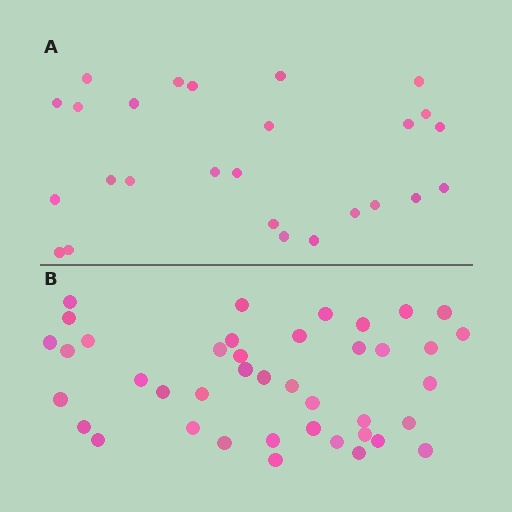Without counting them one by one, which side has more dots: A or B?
Region B (the bottom region) has more dots.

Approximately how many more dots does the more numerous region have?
Region B has approximately 15 more dots than region A.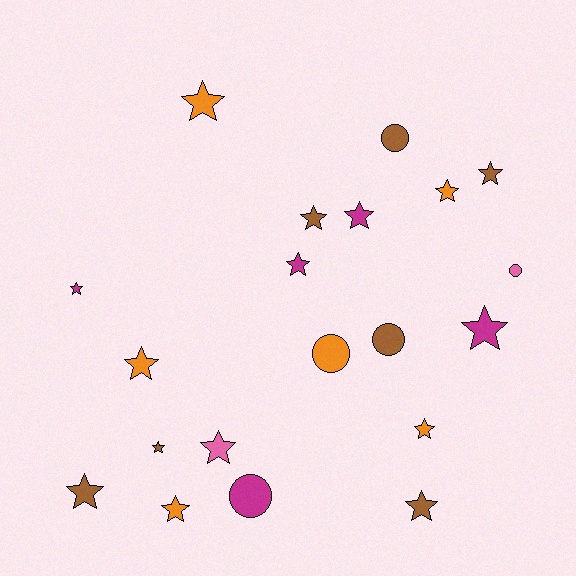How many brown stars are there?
There are 5 brown stars.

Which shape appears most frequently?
Star, with 15 objects.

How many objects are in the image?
There are 20 objects.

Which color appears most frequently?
Brown, with 7 objects.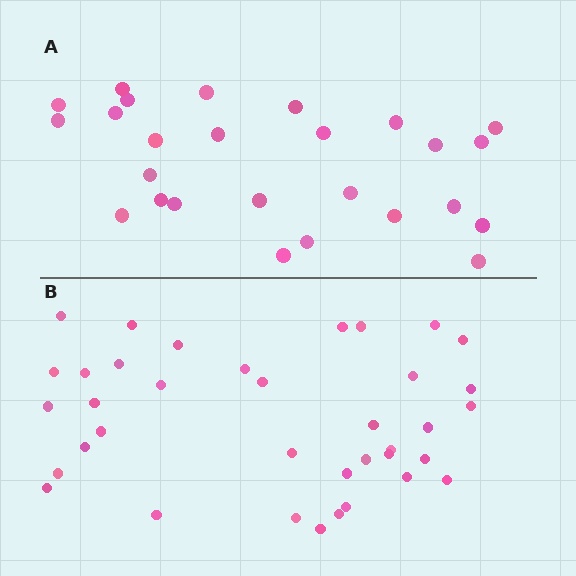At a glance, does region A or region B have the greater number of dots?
Region B (the bottom region) has more dots.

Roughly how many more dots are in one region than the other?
Region B has roughly 12 or so more dots than region A.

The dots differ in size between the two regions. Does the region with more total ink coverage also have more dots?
No. Region A has more total ink coverage because its dots are larger, but region B actually contains more individual dots. Total area can be misleading — the number of items is what matters here.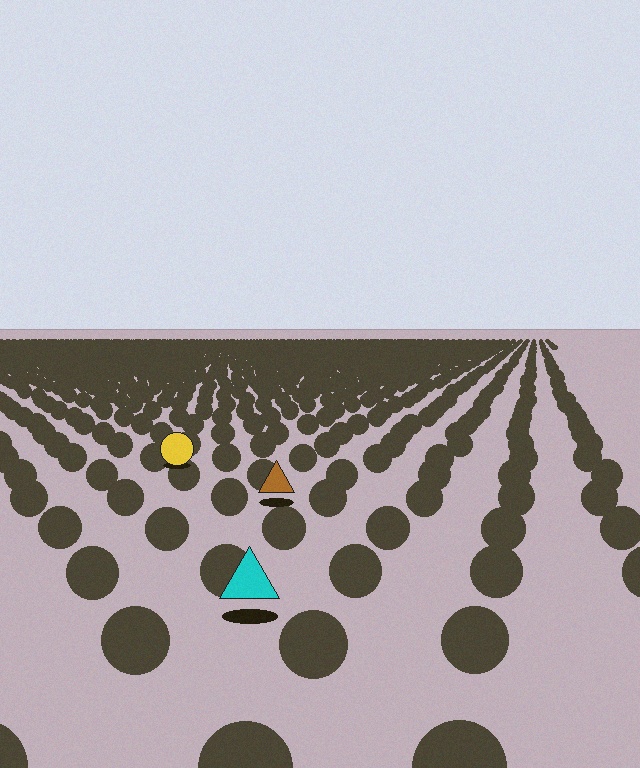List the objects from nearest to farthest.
From nearest to farthest: the cyan triangle, the brown triangle, the yellow circle.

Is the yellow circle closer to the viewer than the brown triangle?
No. The brown triangle is closer — you can tell from the texture gradient: the ground texture is coarser near it.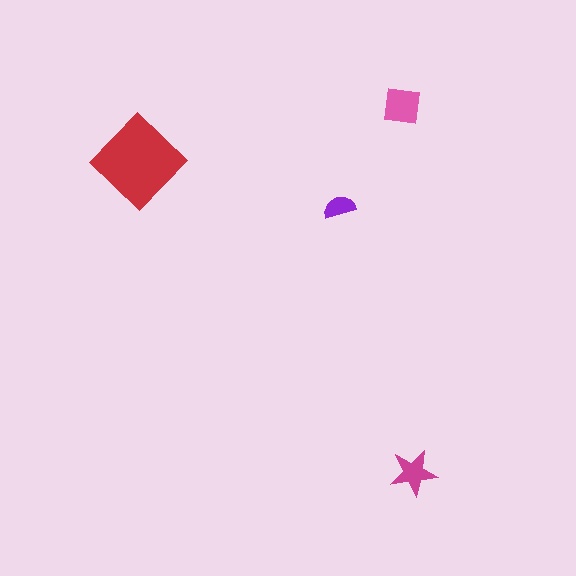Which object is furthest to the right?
The magenta star is rightmost.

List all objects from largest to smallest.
The red diamond, the pink square, the magenta star, the purple semicircle.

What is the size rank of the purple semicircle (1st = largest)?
4th.